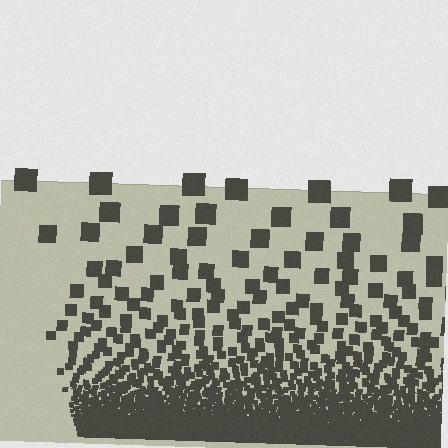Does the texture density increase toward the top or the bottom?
Density increases toward the bottom.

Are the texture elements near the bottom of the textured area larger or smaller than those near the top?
Smaller. The gradient is inverted — elements near the bottom are smaller and denser.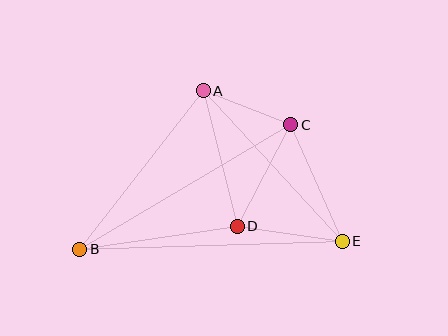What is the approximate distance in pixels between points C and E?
The distance between C and E is approximately 127 pixels.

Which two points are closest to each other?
Points A and C are closest to each other.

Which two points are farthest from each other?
Points B and E are farthest from each other.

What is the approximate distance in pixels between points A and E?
The distance between A and E is approximately 205 pixels.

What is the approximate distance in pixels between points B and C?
The distance between B and C is approximately 245 pixels.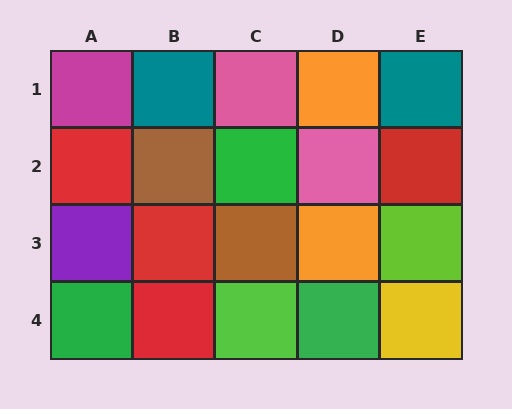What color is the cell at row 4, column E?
Yellow.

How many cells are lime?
2 cells are lime.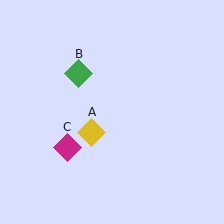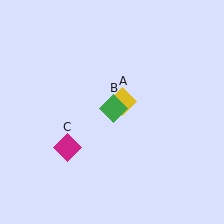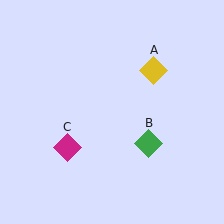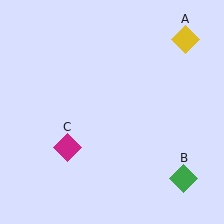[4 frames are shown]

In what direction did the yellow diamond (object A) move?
The yellow diamond (object A) moved up and to the right.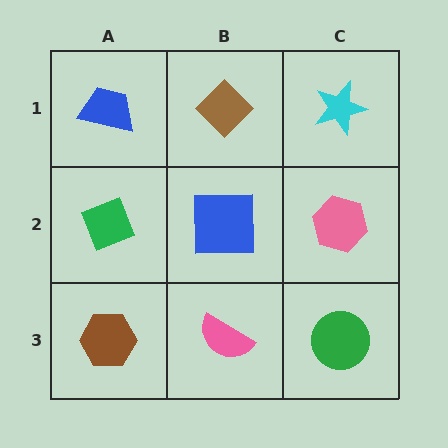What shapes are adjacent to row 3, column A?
A green diamond (row 2, column A), a pink semicircle (row 3, column B).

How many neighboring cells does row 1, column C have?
2.